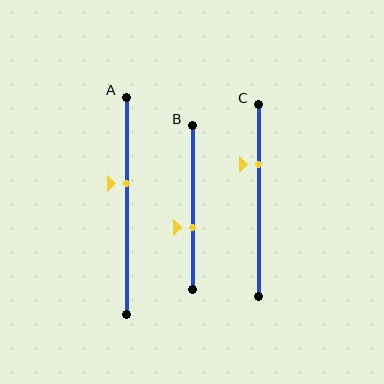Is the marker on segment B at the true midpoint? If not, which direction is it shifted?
No, the marker on segment B is shifted downward by about 12% of the segment length.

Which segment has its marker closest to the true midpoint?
Segment A has its marker closest to the true midpoint.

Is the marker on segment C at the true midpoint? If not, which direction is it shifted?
No, the marker on segment C is shifted upward by about 19% of the segment length.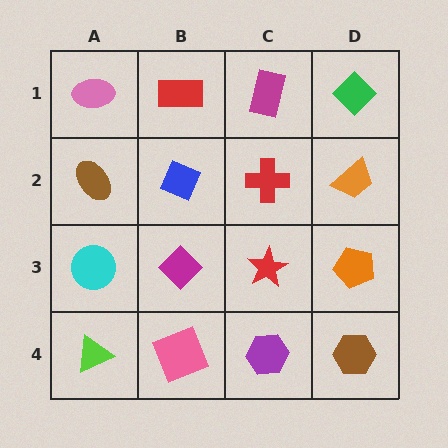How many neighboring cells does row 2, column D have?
3.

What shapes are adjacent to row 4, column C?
A red star (row 3, column C), a pink square (row 4, column B), a brown hexagon (row 4, column D).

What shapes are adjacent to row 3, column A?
A brown ellipse (row 2, column A), a lime triangle (row 4, column A), a magenta diamond (row 3, column B).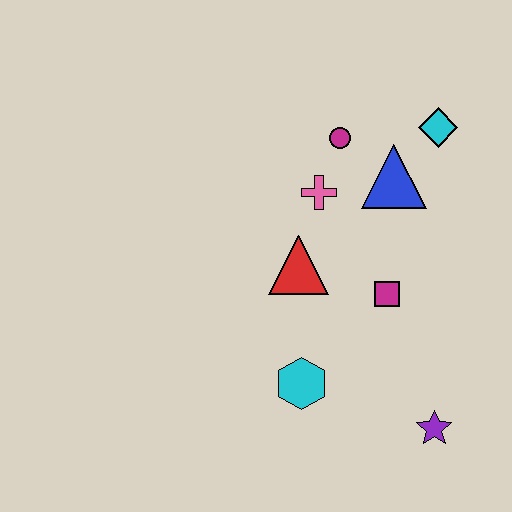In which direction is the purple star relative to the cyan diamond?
The purple star is below the cyan diamond.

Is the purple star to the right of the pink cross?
Yes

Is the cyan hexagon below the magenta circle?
Yes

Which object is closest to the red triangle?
The pink cross is closest to the red triangle.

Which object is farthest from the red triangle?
The purple star is farthest from the red triangle.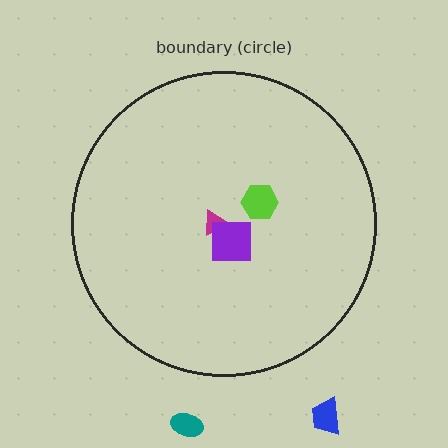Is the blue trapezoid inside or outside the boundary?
Outside.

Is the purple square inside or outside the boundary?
Inside.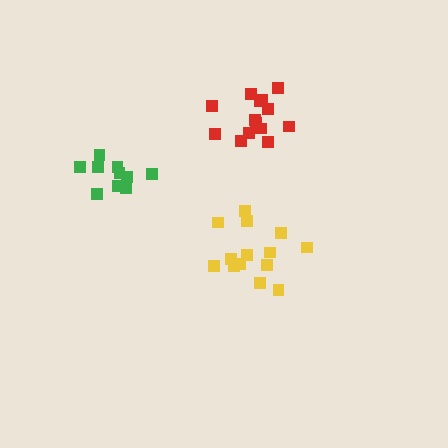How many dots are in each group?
Group 1: 11 dots, Group 2: 14 dots, Group 3: 14 dots (39 total).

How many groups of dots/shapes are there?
There are 3 groups.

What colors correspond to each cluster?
The clusters are colored: green, yellow, red.